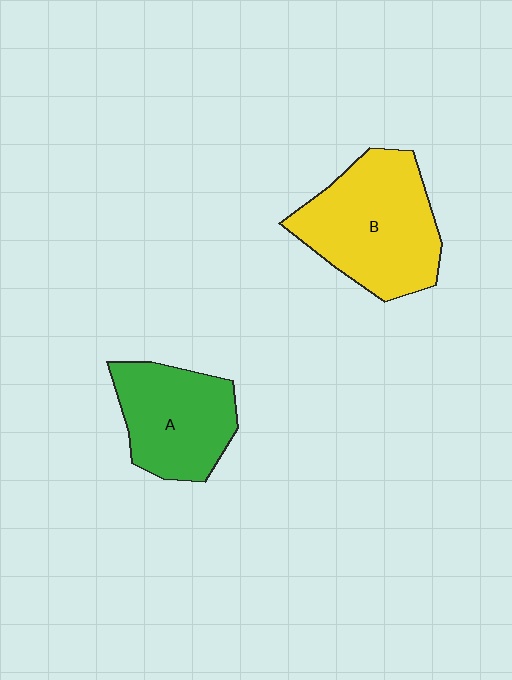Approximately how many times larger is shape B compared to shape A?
Approximately 1.3 times.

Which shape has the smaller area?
Shape A (green).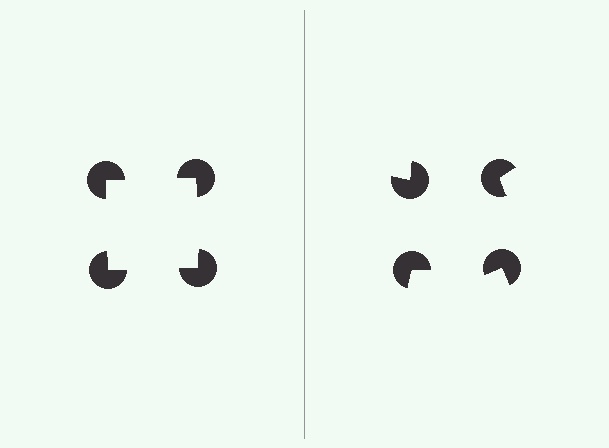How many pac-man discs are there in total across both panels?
8 — 4 on each side.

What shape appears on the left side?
An illusory square.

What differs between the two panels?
The pac-man discs are positioned identically on both sides; only the wedge orientations differ. On the left they align to a square; on the right they are misaligned.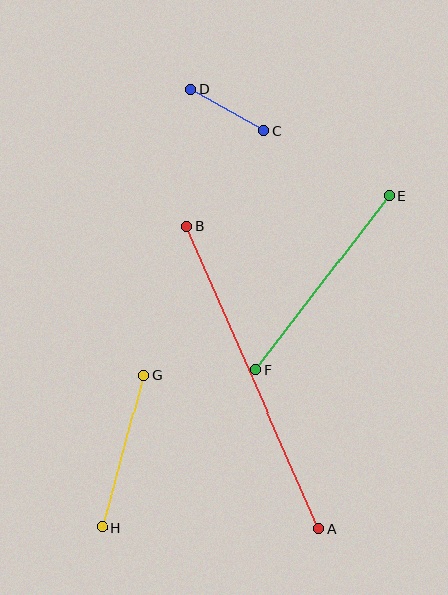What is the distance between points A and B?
The distance is approximately 330 pixels.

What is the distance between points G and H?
The distance is approximately 158 pixels.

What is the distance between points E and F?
The distance is approximately 220 pixels.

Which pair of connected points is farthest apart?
Points A and B are farthest apart.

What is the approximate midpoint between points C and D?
The midpoint is at approximately (227, 110) pixels.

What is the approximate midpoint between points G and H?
The midpoint is at approximately (123, 451) pixels.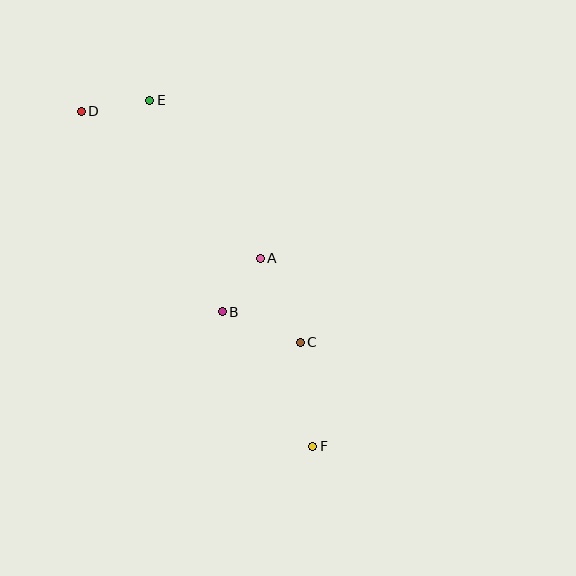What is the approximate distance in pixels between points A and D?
The distance between A and D is approximately 232 pixels.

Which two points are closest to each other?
Points A and B are closest to each other.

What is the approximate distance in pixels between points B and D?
The distance between B and D is approximately 245 pixels.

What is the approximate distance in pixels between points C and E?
The distance between C and E is approximately 285 pixels.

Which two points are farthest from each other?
Points D and F are farthest from each other.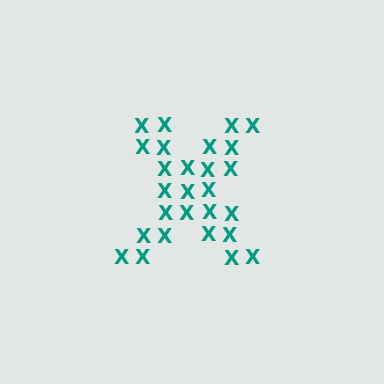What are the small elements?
The small elements are letter X's.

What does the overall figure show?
The overall figure shows the letter X.